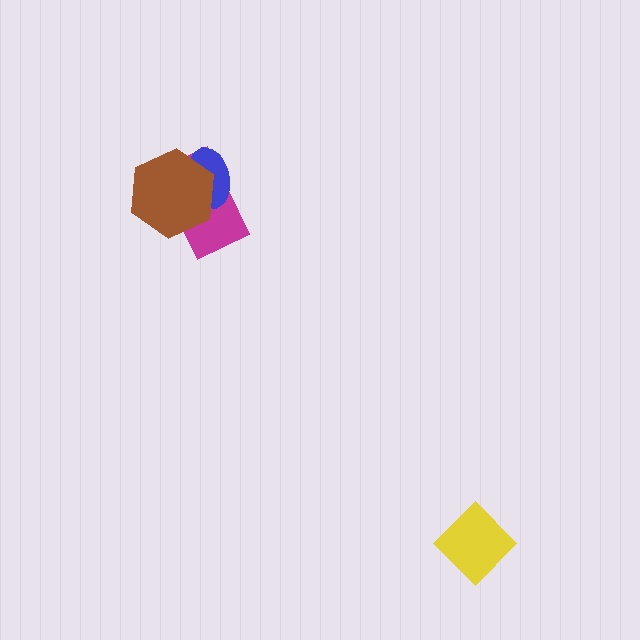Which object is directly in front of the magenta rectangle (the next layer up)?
The blue ellipse is directly in front of the magenta rectangle.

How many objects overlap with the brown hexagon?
2 objects overlap with the brown hexagon.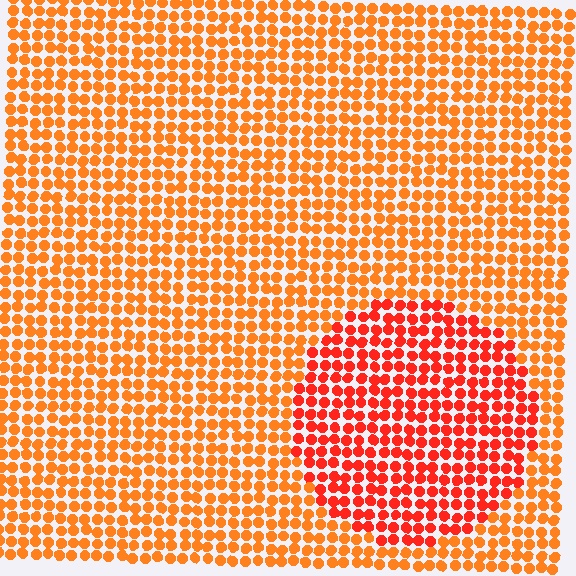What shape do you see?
I see a circle.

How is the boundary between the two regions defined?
The boundary is defined purely by a slight shift in hue (about 24 degrees). Spacing, size, and orientation are identical on both sides.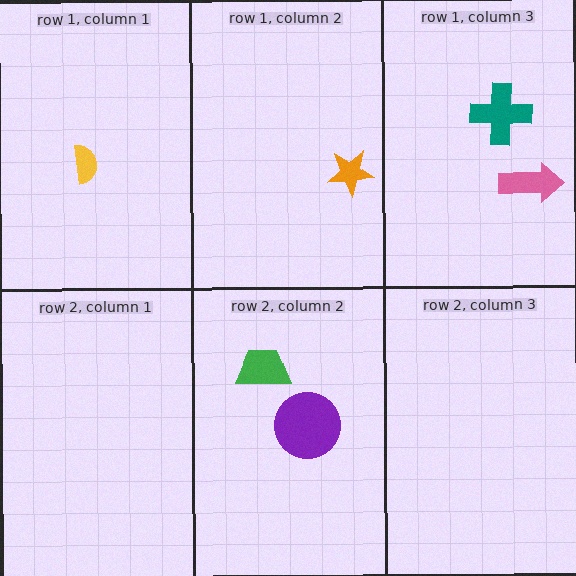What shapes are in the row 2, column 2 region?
The purple circle, the green trapezoid.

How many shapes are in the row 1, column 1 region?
1.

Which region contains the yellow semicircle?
The row 1, column 1 region.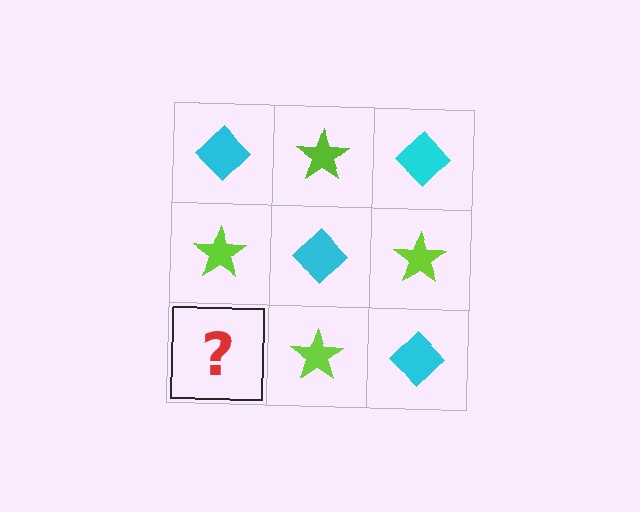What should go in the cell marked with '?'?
The missing cell should contain a cyan diamond.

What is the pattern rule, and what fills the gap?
The rule is that it alternates cyan diamond and lime star in a checkerboard pattern. The gap should be filled with a cyan diamond.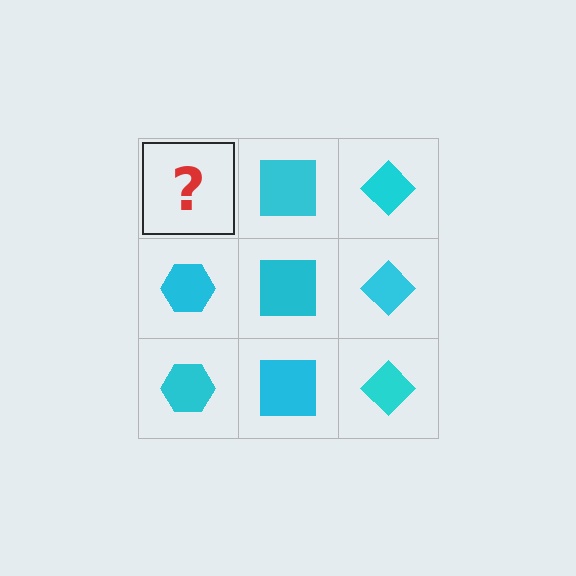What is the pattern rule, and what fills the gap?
The rule is that each column has a consistent shape. The gap should be filled with a cyan hexagon.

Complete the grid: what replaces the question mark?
The question mark should be replaced with a cyan hexagon.